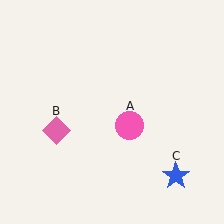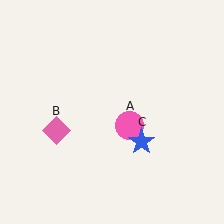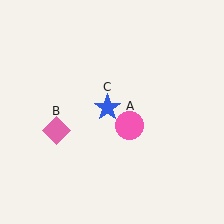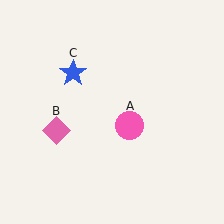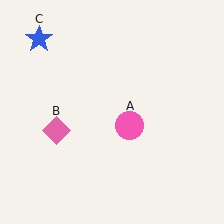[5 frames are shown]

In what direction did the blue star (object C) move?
The blue star (object C) moved up and to the left.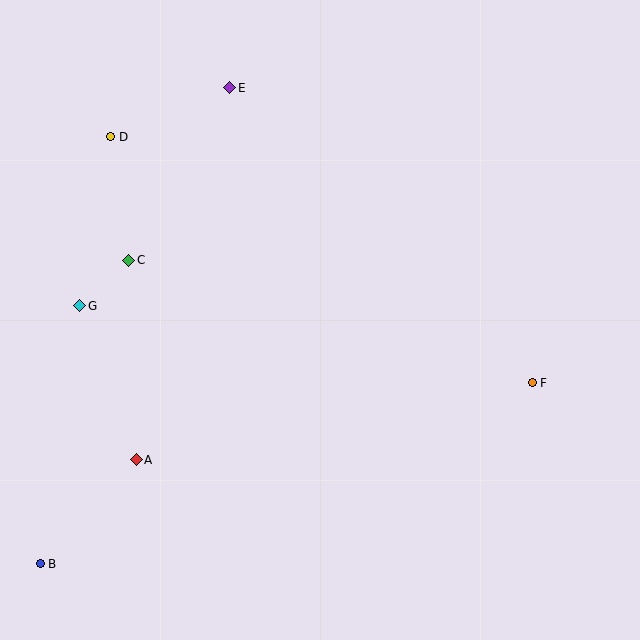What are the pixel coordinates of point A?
Point A is at (136, 460).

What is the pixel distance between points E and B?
The distance between E and B is 513 pixels.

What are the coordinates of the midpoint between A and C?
The midpoint between A and C is at (132, 360).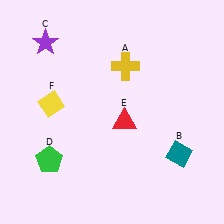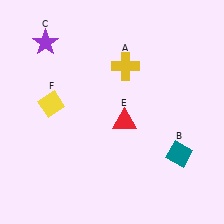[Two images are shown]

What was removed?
The green pentagon (D) was removed in Image 2.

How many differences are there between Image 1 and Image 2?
There is 1 difference between the two images.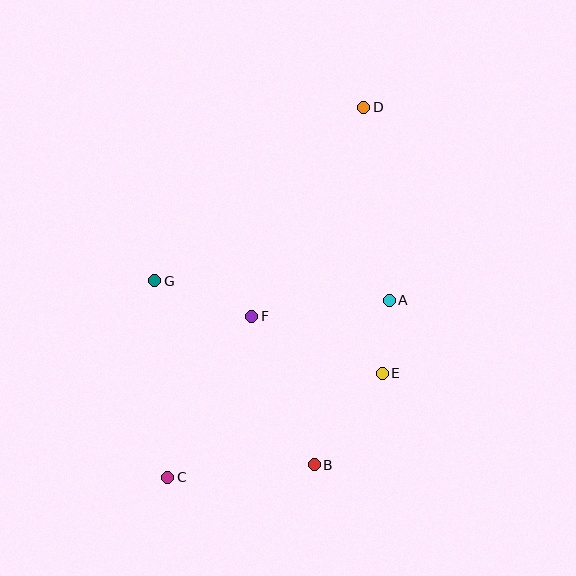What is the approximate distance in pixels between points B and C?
The distance between B and C is approximately 147 pixels.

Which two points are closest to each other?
Points A and E are closest to each other.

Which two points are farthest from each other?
Points C and D are farthest from each other.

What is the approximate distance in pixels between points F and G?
The distance between F and G is approximately 103 pixels.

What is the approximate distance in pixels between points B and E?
The distance between B and E is approximately 114 pixels.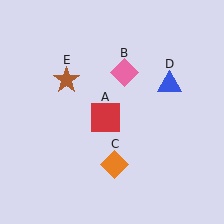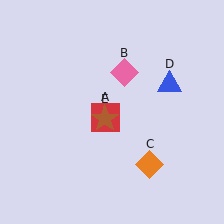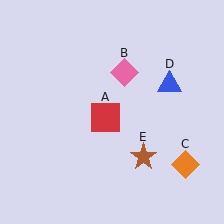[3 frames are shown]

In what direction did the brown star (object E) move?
The brown star (object E) moved down and to the right.